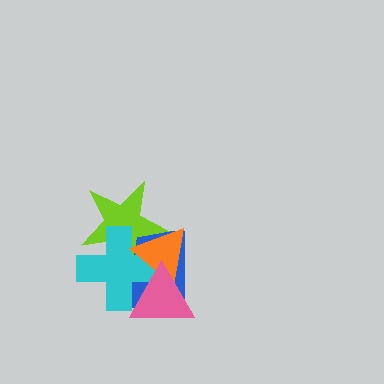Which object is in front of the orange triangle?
The pink triangle is in front of the orange triangle.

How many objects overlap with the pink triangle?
3 objects overlap with the pink triangle.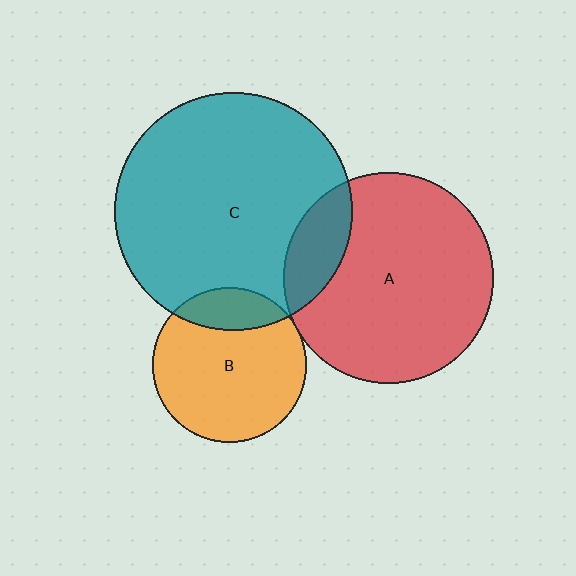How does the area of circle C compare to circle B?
Approximately 2.4 times.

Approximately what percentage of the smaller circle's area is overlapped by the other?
Approximately 20%.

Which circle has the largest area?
Circle C (teal).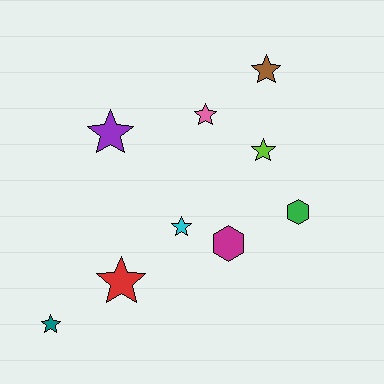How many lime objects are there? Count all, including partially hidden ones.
There is 1 lime object.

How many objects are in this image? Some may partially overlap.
There are 9 objects.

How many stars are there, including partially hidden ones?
There are 7 stars.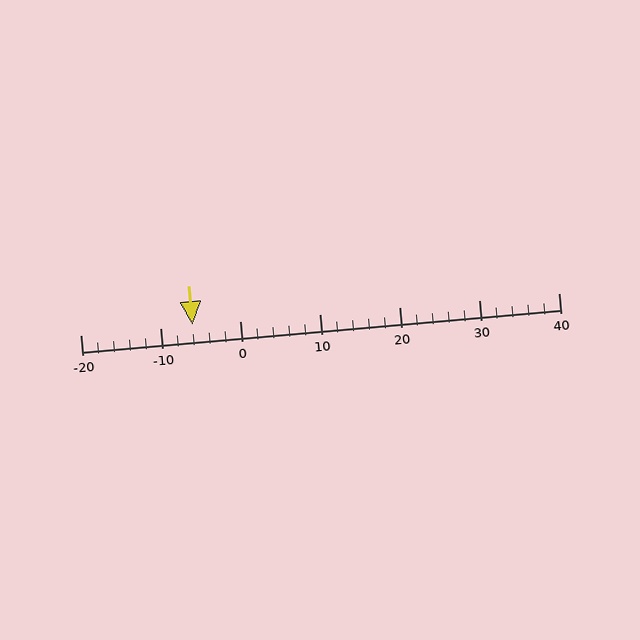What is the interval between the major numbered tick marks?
The major tick marks are spaced 10 units apart.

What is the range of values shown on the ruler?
The ruler shows values from -20 to 40.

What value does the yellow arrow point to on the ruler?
The yellow arrow points to approximately -6.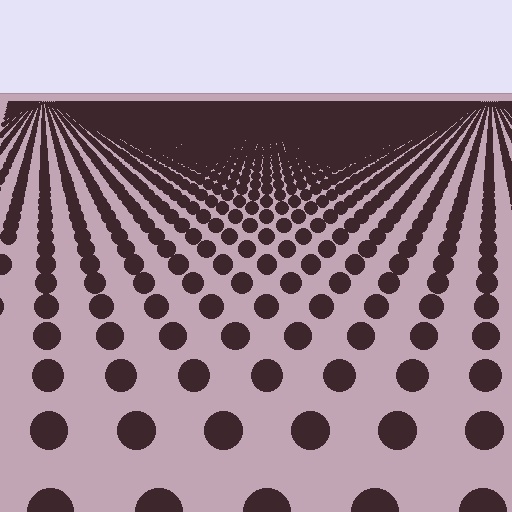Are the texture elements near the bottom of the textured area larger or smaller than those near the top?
Larger. Near the bottom, elements are closer to the viewer and appear at a bigger on-screen size.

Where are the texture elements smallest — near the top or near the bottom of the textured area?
Near the top.